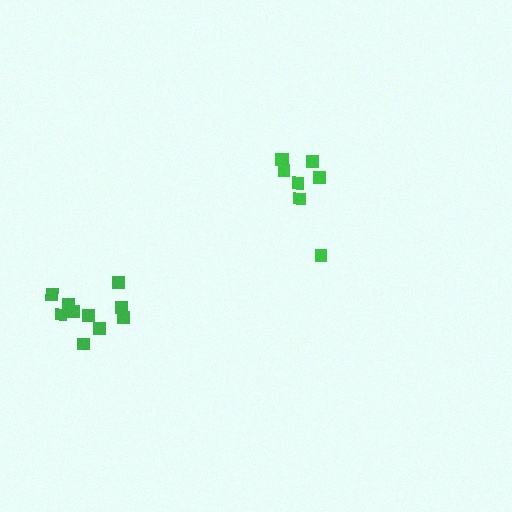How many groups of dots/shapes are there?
There are 2 groups.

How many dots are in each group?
Group 1: 8 dots, Group 2: 10 dots (18 total).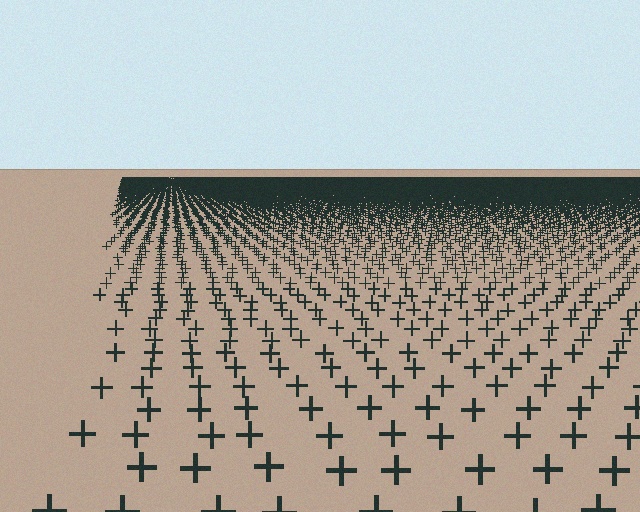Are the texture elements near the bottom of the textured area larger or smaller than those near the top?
Larger. Near the bottom, elements are closer to the viewer and appear at a bigger on-screen size.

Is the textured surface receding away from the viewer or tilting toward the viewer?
The surface is receding away from the viewer. Texture elements get smaller and denser toward the top.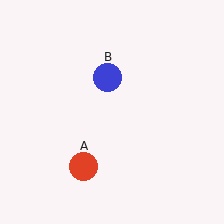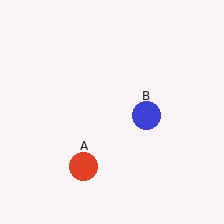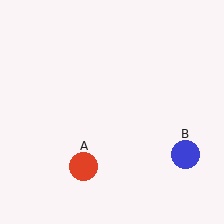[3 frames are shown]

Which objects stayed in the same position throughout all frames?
Red circle (object A) remained stationary.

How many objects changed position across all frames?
1 object changed position: blue circle (object B).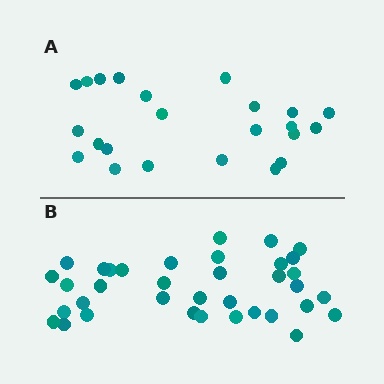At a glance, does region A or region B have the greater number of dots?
Region B (the bottom region) has more dots.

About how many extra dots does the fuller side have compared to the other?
Region B has approximately 15 more dots than region A.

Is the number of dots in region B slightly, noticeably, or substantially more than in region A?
Region B has substantially more. The ratio is roughly 1.6 to 1.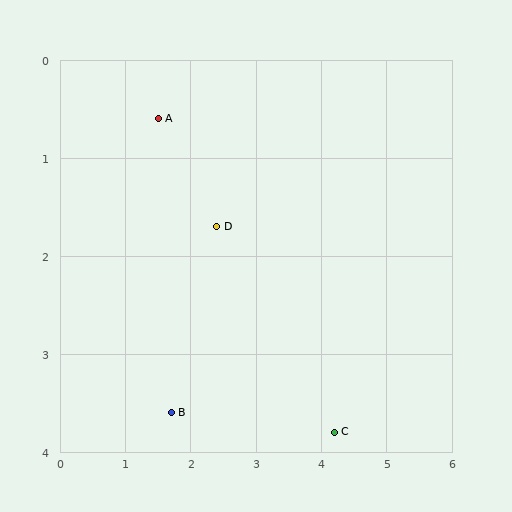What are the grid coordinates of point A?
Point A is at approximately (1.5, 0.6).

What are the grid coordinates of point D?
Point D is at approximately (2.4, 1.7).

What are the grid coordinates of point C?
Point C is at approximately (4.2, 3.8).